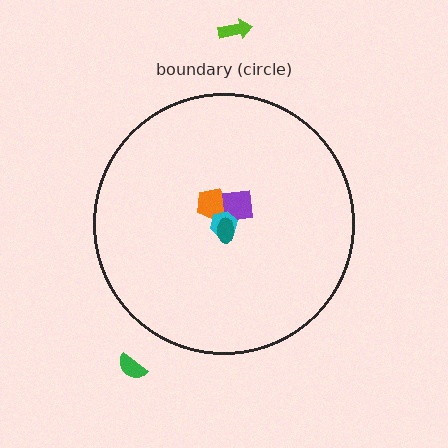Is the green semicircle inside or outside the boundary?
Outside.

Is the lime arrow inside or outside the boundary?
Outside.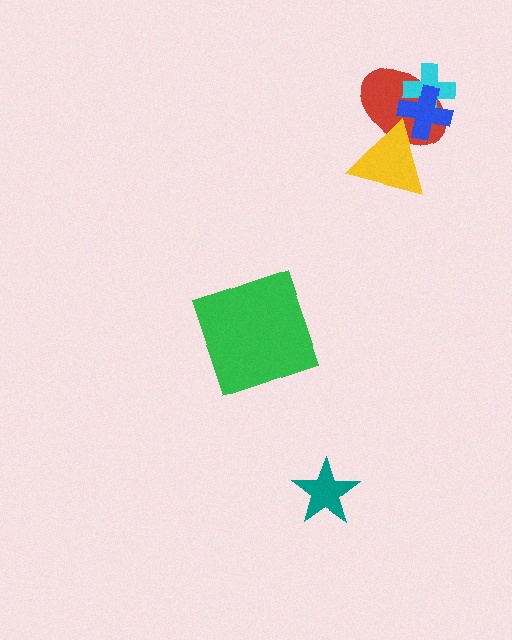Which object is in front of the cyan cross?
The blue cross is in front of the cyan cross.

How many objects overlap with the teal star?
0 objects overlap with the teal star.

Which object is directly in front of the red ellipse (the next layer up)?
The cyan cross is directly in front of the red ellipse.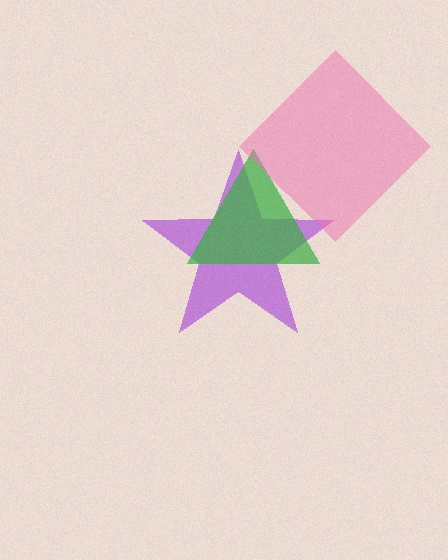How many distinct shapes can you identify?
There are 3 distinct shapes: a purple star, a green triangle, a pink diamond.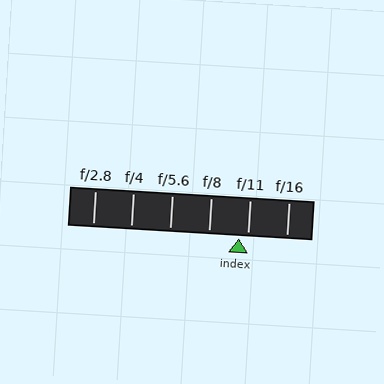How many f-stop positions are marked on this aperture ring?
There are 6 f-stop positions marked.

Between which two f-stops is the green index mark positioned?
The index mark is between f/8 and f/11.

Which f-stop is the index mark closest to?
The index mark is closest to f/11.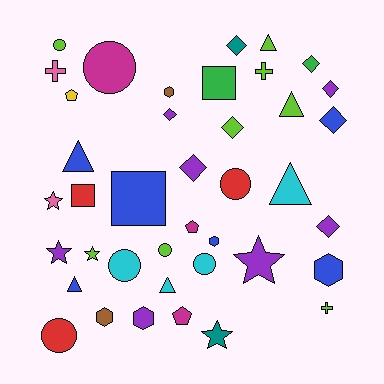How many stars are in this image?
There are 5 stars.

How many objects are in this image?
There are 40 objects.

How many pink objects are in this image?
There are 2 pink objects.